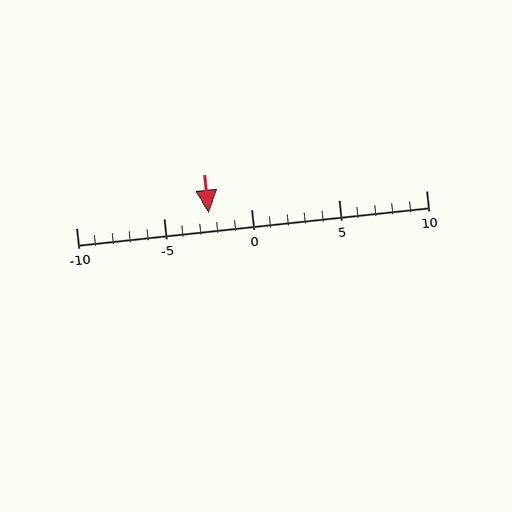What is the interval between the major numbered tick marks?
The major tick marks are spaced 5 units apart.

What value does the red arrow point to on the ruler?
The red arrow points to approximately -2.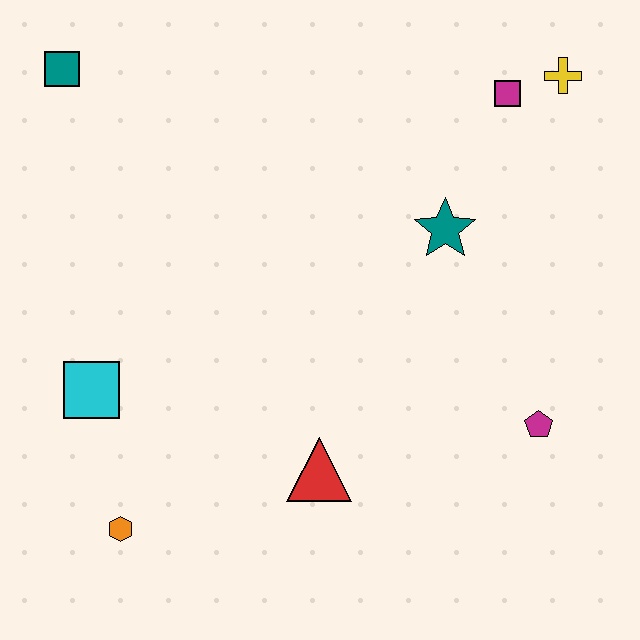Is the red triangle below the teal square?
Yes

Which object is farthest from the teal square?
The magenta pentagon is farthest from the teal square.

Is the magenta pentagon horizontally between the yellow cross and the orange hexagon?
Yes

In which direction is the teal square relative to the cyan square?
The teal square is above the cyan square.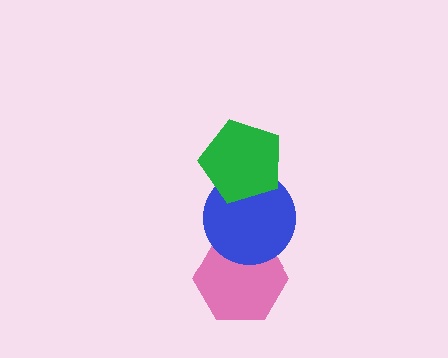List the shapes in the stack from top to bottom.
From top to bottom: the green pentagon, the blue circle, the pink hexagon.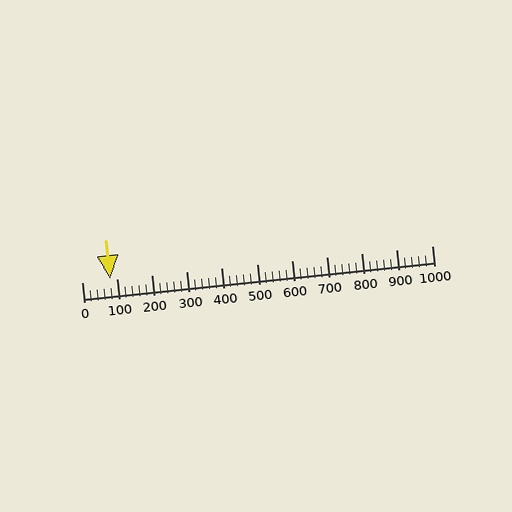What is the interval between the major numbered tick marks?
The major tick marks are spaced 100 units apart.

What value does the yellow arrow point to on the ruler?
The yellow arrow points to approximately 80.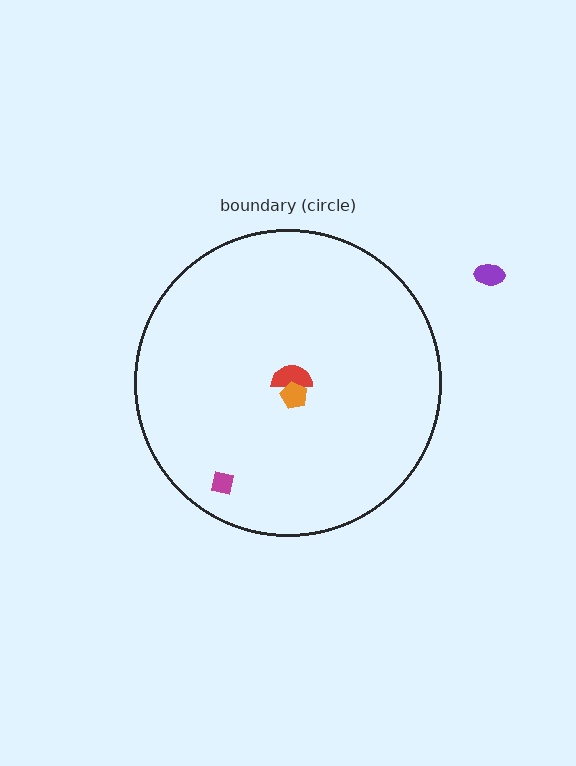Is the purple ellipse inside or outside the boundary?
Outside.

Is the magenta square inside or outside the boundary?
Inside.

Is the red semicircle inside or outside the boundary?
Inside.